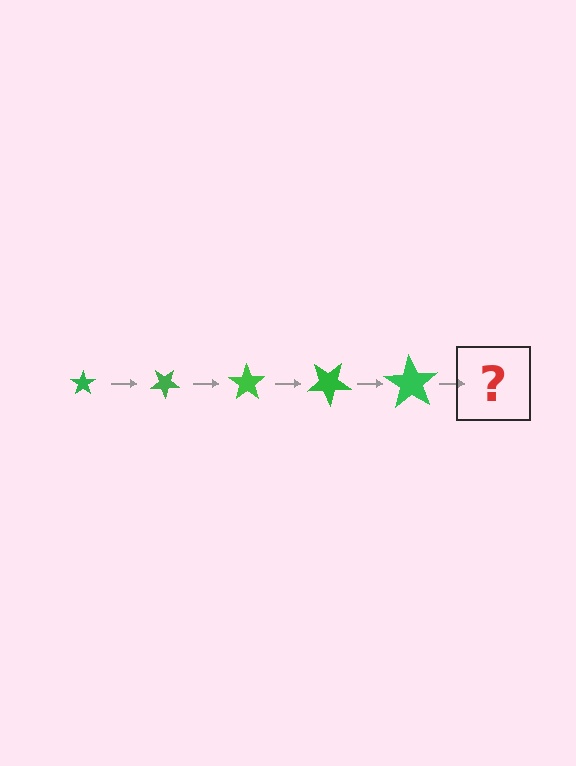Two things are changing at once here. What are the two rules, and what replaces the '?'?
The two rules are that the star grows larger each step and it rotates 35 degrees each step. The '?' should be a star, larger than the previous one and rotated 175 degrees from the start.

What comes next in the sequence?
The next element should be a star, larger than the previous one and rotated 175 degrees from the start.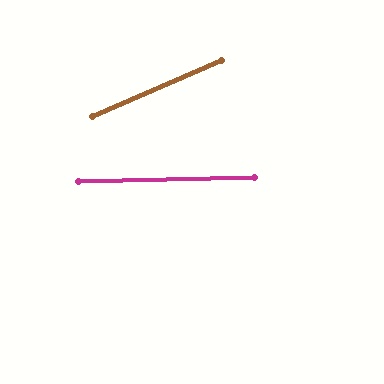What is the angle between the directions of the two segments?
Approximately 22 degrees.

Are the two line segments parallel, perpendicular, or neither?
Neither parallel nor perpendicular — they differ by about 22°.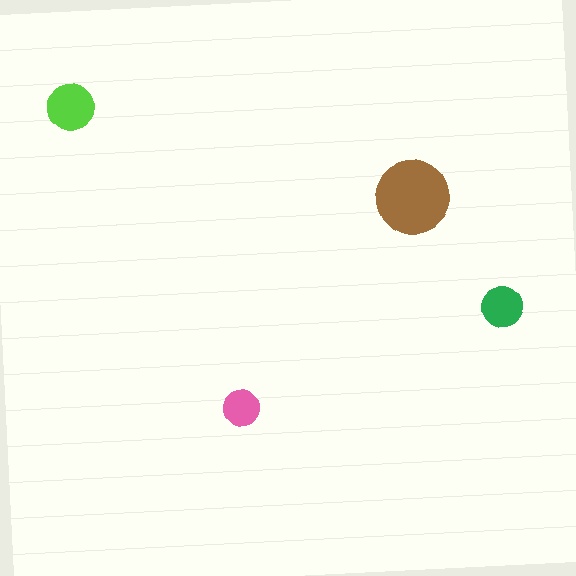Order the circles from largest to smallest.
the brown one, the lime one, the green one, the pink one.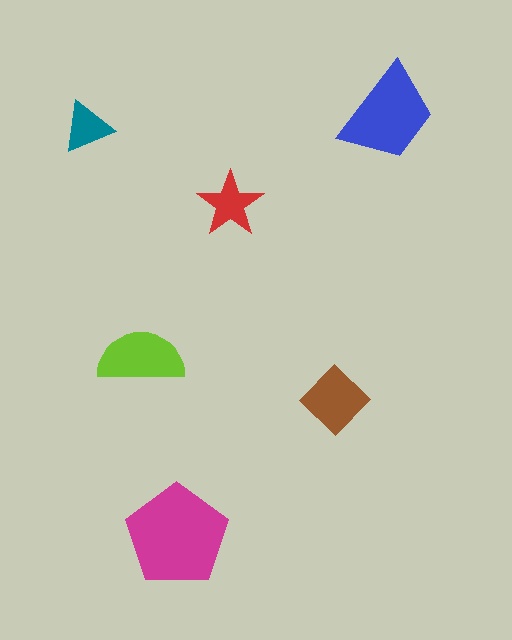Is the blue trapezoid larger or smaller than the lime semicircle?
Larger.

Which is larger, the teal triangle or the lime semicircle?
The lime semicircle.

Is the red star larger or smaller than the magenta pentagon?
Smaller.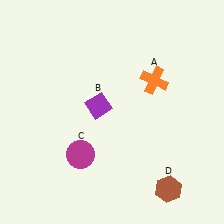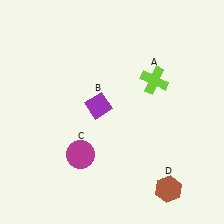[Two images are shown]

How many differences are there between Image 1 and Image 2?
There is 1 difference between the two images.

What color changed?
The cross (A) changed from orange in Image 1 to lime in Image 2.